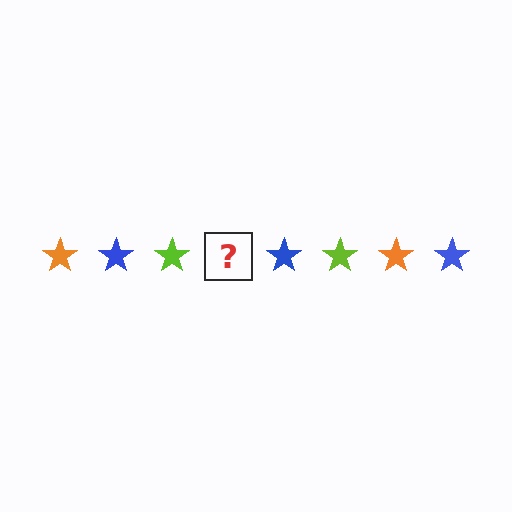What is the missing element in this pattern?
The missing element is an orange star.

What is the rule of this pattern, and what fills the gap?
The rule is that the pattern cycles through orange, blue, lime stars. The gap should be filled with an orange star.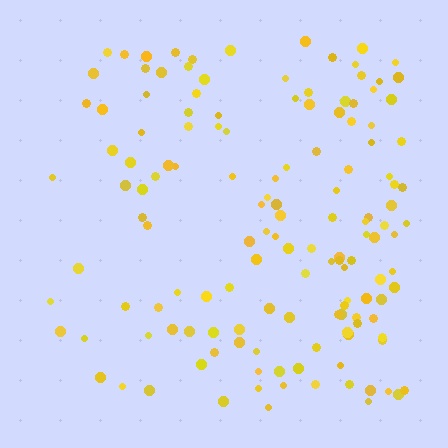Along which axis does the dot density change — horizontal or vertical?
Horizontal.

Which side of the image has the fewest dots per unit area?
The left.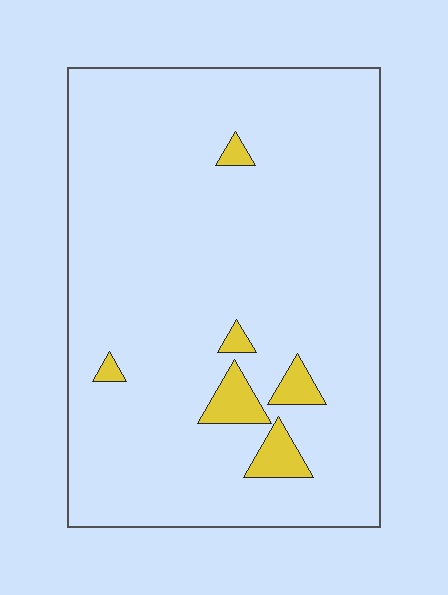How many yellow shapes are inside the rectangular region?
6.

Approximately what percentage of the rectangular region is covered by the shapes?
Approximately 5%.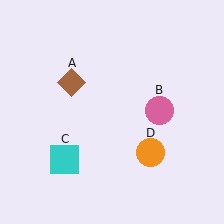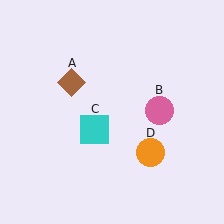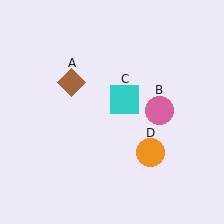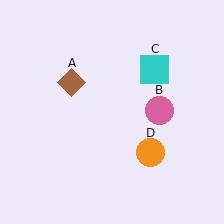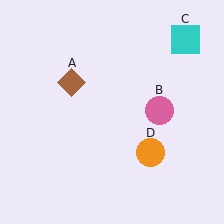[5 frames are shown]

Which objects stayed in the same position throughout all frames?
Brown diamond (object A) and pink circle (object B) and orange circle (object D) remained stationary.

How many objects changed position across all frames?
1 object changed position: cyan square (object C).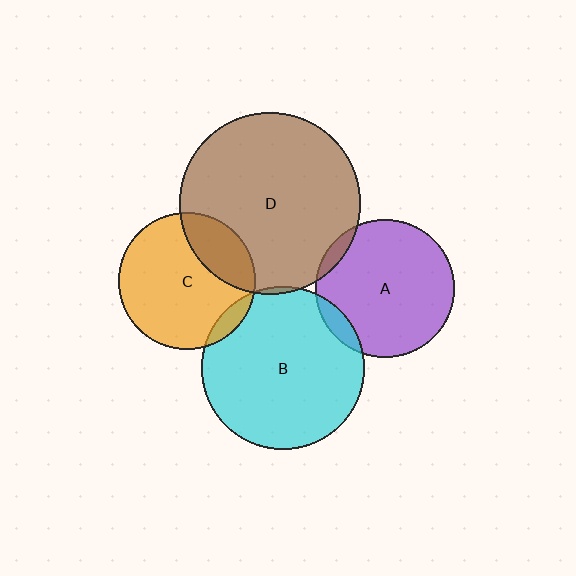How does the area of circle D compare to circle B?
Approximately 1.2 times.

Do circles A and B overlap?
Yes.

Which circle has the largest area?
Circle D (brown).